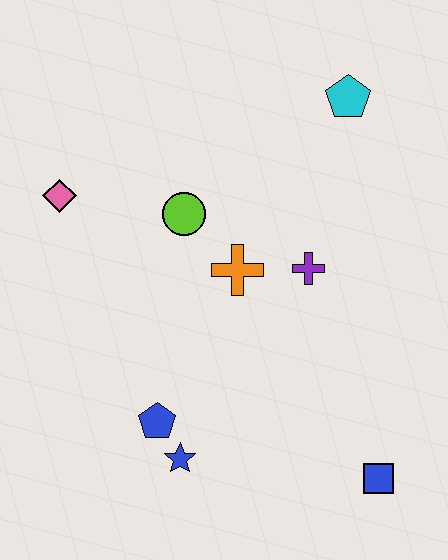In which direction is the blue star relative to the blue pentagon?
The blue star is below the blue pentagon.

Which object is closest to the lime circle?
The orange cross is closest to the lime circle.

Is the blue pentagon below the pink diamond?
Yes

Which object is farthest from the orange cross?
The blue square is farthest from the orange cross.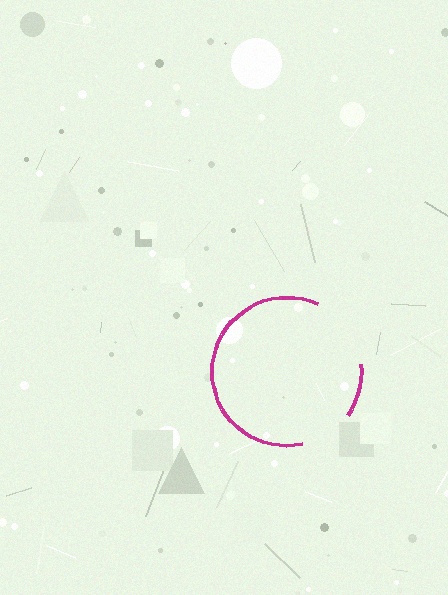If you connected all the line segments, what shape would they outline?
They would outline a circle.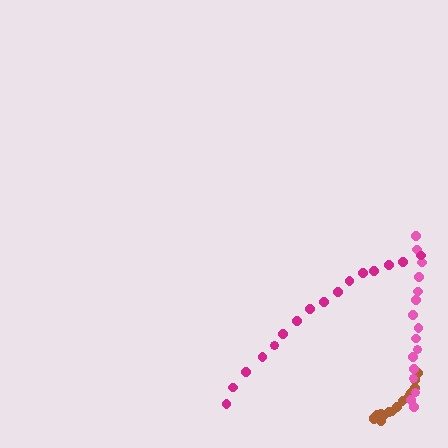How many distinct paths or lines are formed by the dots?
There are 3 distinct paths.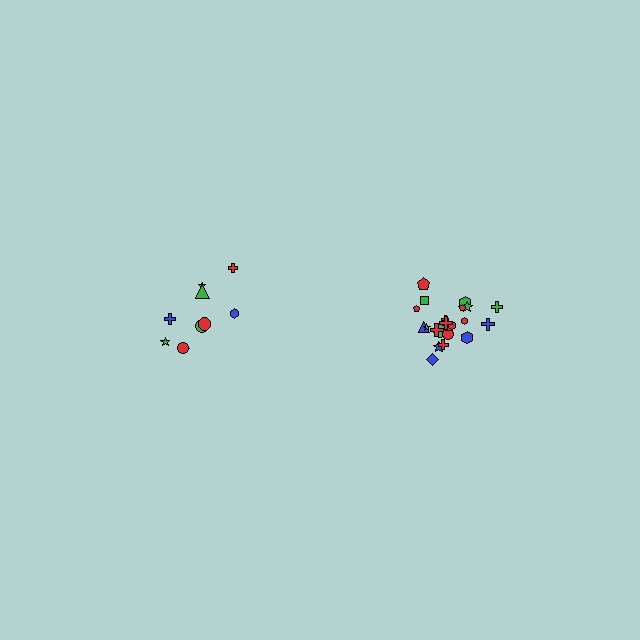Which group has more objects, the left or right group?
The right group.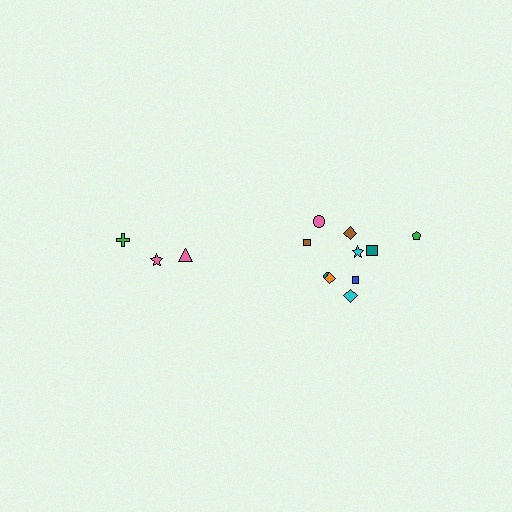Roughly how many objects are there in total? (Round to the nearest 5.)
Roughly 15 objects in total.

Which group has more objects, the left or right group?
The right group.